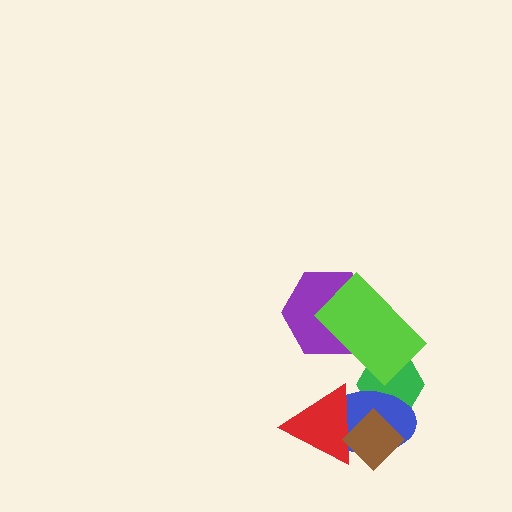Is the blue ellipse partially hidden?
Yes, it is partially covered by another shape.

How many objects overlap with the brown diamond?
3 objects overlap with the brown diamond.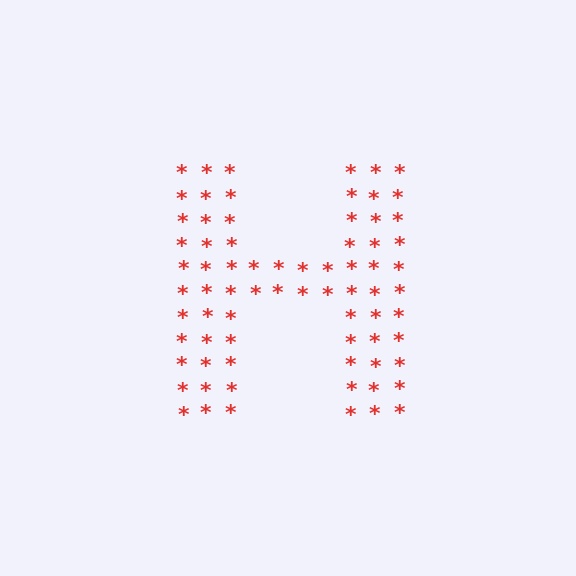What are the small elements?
The small elements are asterisks.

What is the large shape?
The large shape is the letter H.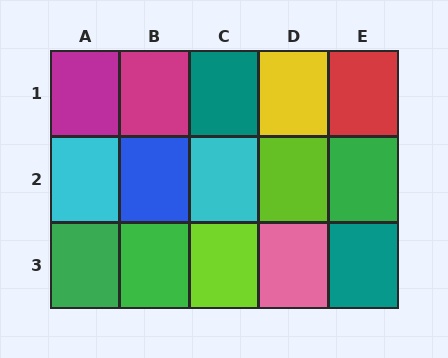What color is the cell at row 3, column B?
Green.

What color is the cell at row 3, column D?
Pink.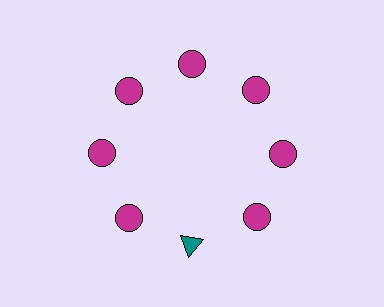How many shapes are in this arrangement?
There are 8 shapes arranged in a ring pattern.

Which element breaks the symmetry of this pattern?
The teal triangle at roughly the 6 o'clock position breaks the symmetry. All other shapes are magenta circles.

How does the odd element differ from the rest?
It differs in both color (teal instead of magenta) and shape (triangle instead of circle).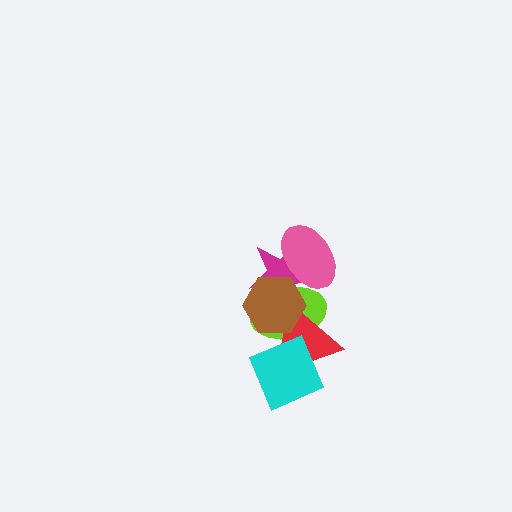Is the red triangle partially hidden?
Yes, it is partially covered by another shape.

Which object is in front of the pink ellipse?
The brown hexagon is in front of the pink ellipse.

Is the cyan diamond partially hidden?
No, no other shape covers it.